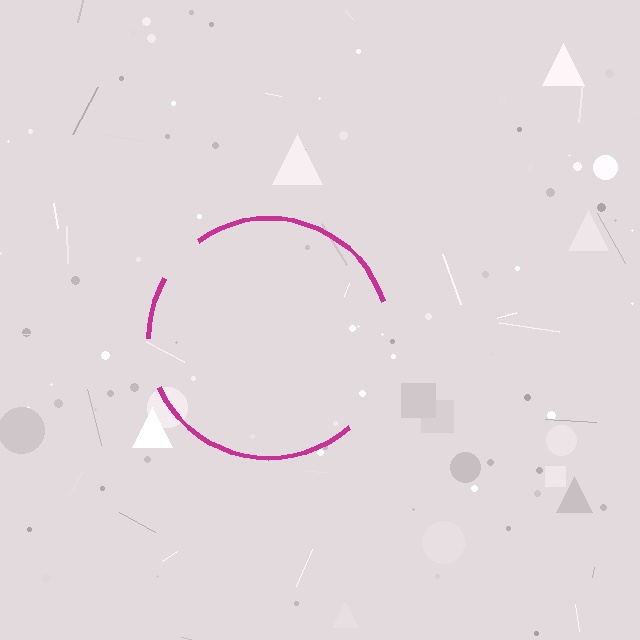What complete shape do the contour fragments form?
The contour fragments form a circle.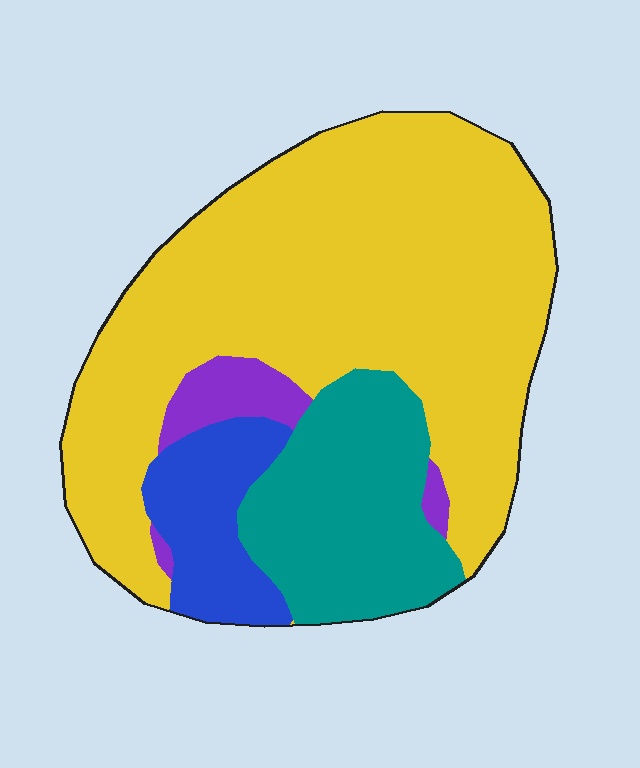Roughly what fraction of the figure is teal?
Teal covers about 20% of the figure.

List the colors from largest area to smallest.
From largest to smallest: yellow, teal, blue, purple.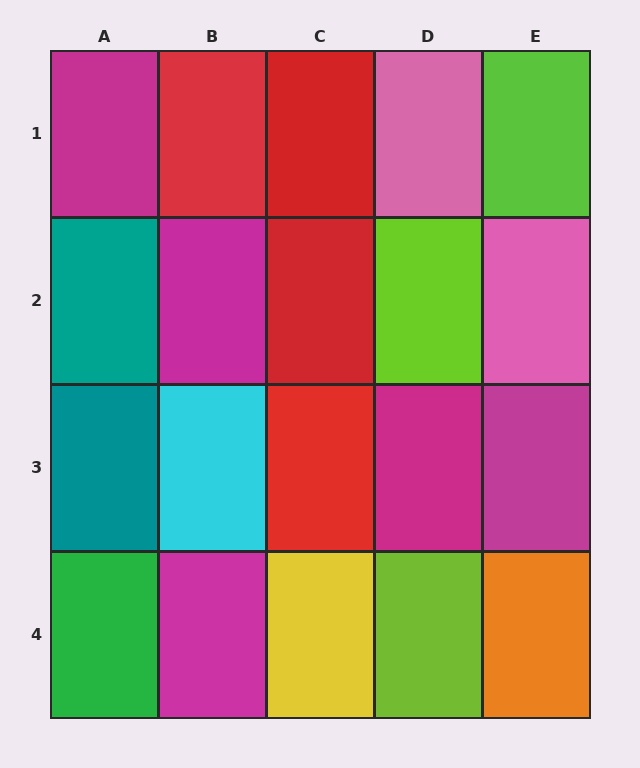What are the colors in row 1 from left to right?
Magenta, red, red, pink, lime.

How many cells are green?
1 cell is green.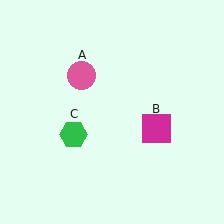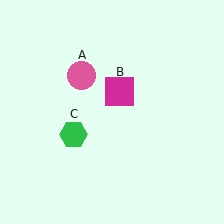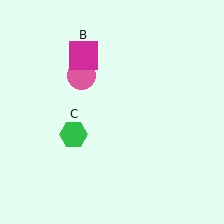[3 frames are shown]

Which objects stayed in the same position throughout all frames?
Pink circle (object A) and green hexagon (object C) remained stationary.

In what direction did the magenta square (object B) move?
The magenta square (object B) moved up and to the left.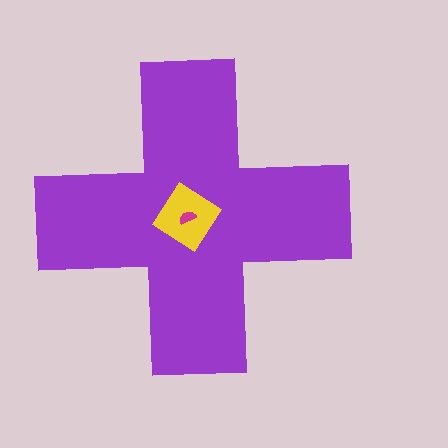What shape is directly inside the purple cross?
The yellow diamond.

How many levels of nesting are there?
3.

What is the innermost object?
The magenta semicircle.